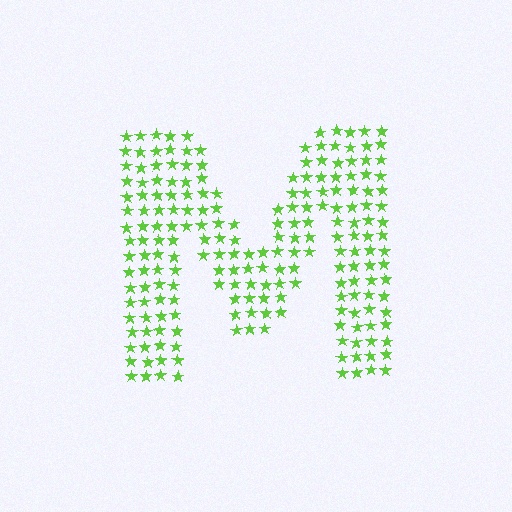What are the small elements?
The small elements are stars.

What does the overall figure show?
The overall figure shows the letter M.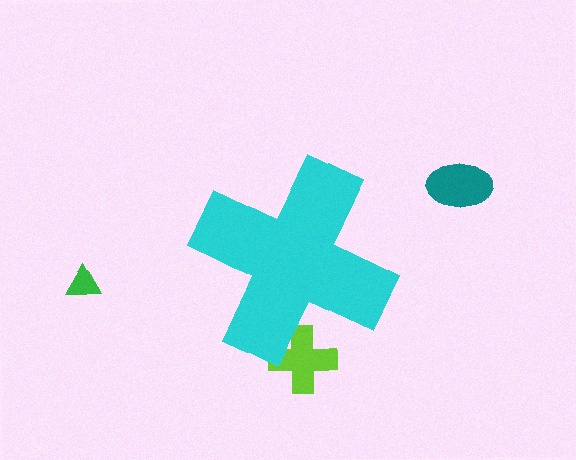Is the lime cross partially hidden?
Yes, the lime cross is partially hidden behind the cyan cross.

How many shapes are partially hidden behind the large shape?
1 shape is partially hidden.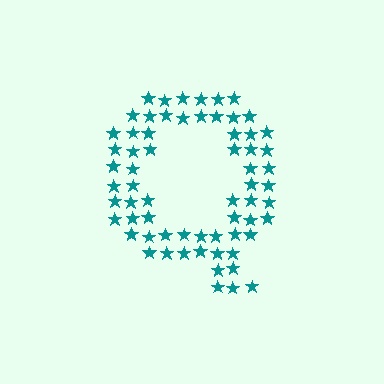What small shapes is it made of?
It is made of small stars.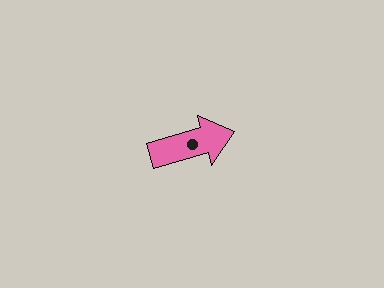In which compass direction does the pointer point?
East.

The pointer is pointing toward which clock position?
Roughly 2 o'clock.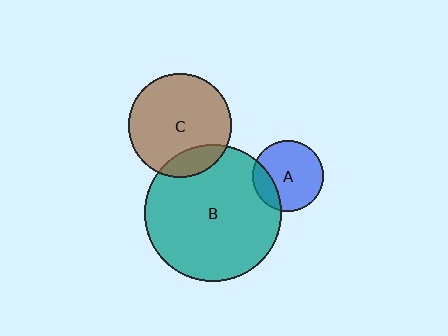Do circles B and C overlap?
Yes.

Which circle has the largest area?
Circle B (teal).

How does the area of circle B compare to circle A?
Approximately 3.7 times.